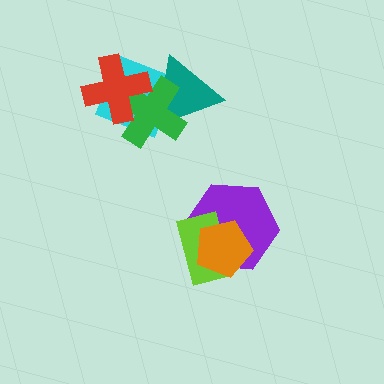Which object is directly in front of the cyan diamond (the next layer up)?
The teal triangle is directly in front of the cyan diamond.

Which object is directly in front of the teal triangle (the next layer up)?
The green cross is directly in front of the teal triangle.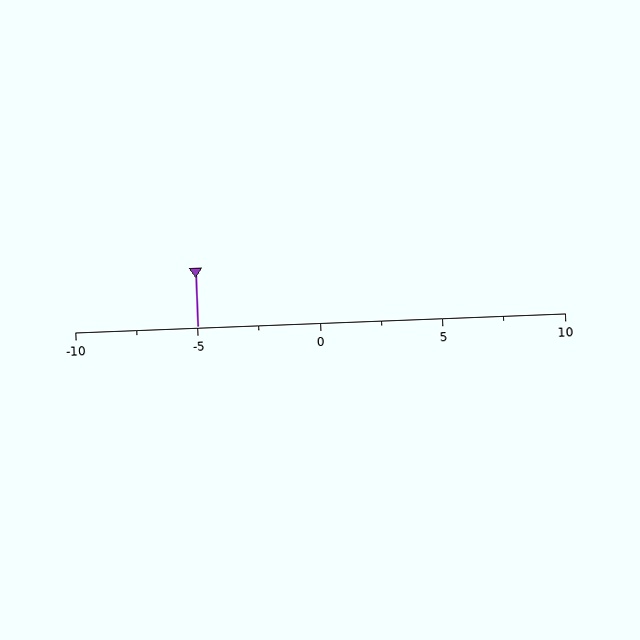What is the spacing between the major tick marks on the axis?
The major ticks are spaced 5 apart.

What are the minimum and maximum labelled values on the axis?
The axis runs from -10 to 10.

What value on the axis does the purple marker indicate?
The marker indicates approximately -5.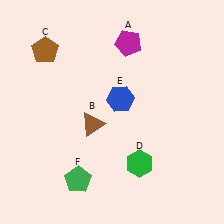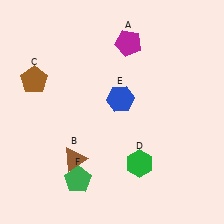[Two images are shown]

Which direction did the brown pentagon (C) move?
The brown pentagon (C) moved down.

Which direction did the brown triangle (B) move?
The brown triangle (B) moved down.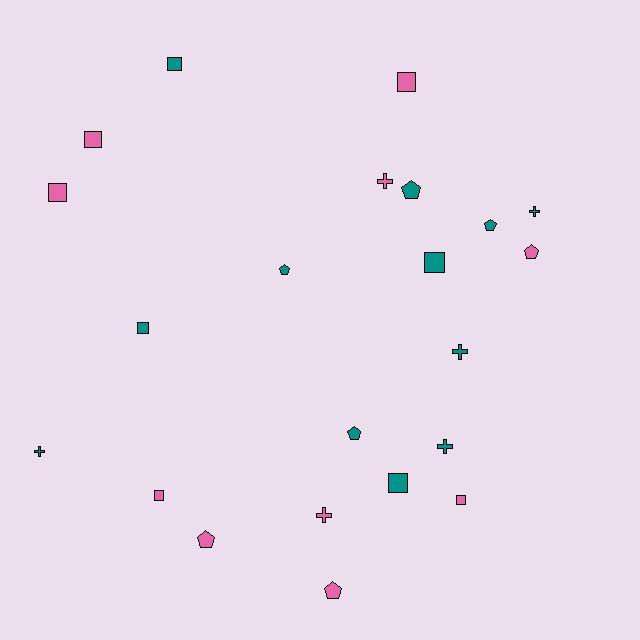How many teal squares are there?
There are 4 teal squares.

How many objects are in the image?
There are 22 objects.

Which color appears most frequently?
Teal, with 12 objects.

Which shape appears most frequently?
Square, with 9 objects.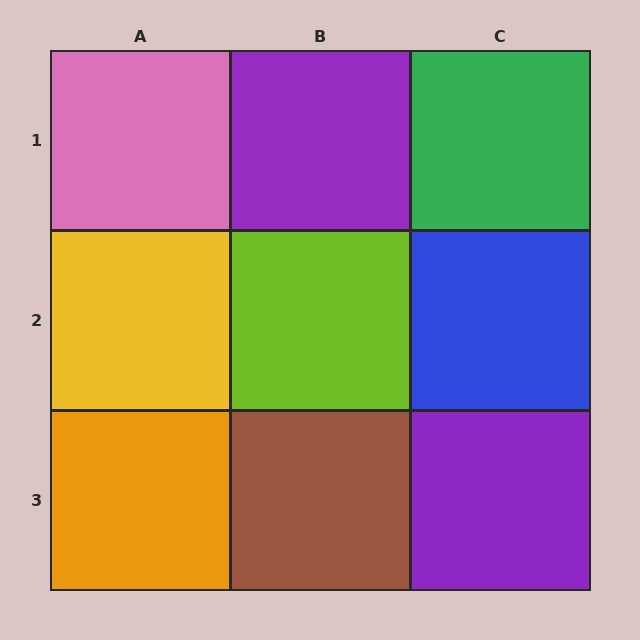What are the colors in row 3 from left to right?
Orange, brown, purple.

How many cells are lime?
1 cell is lime.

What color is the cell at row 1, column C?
Green.